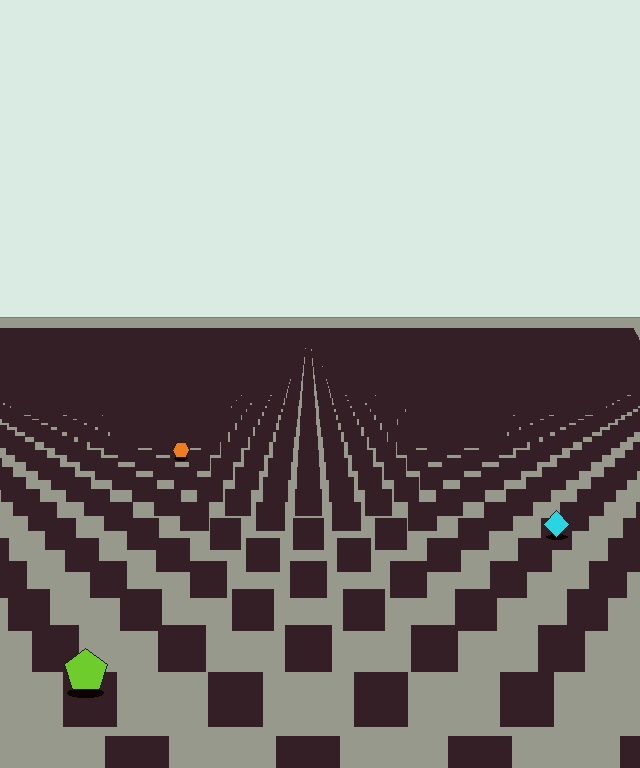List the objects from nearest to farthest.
From nearest to farthest: the lime pentagon, the cyan diamond, the orange hexagon.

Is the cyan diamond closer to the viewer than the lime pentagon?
No. The lime pentagon is closer — you can tell from the texture gradient: the ground texture is coarser near it.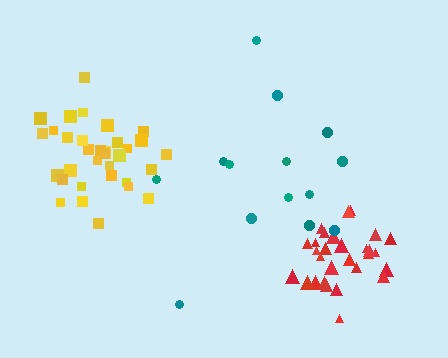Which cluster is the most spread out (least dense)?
Teal.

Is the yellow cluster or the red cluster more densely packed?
Red.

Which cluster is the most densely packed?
Red.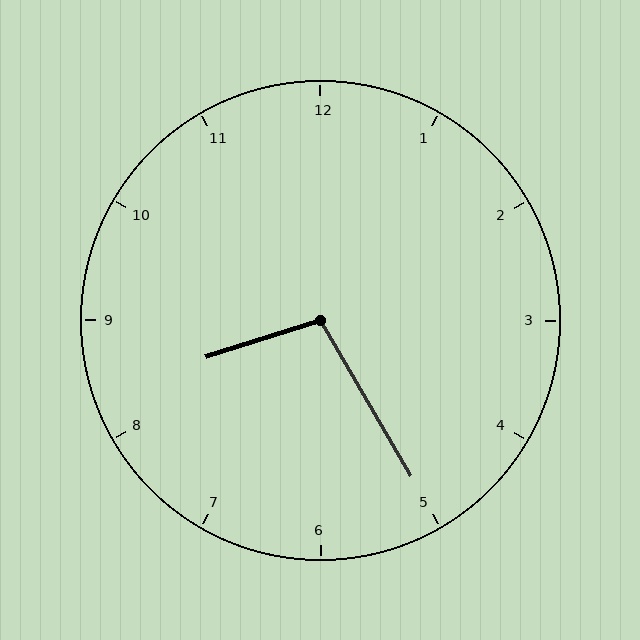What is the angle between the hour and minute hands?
Approximately 102 degrees.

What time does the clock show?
8:25.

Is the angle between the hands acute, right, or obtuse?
It is obtuse.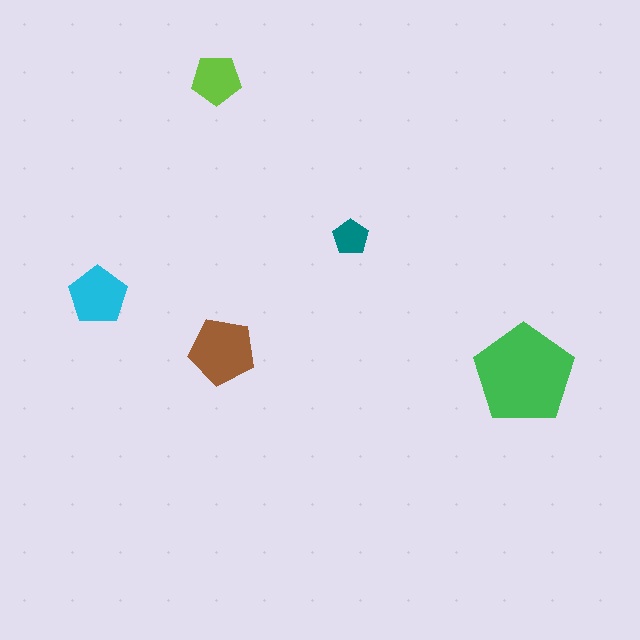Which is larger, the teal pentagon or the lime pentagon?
The lime one.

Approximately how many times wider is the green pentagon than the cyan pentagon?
About 1.5 times wider.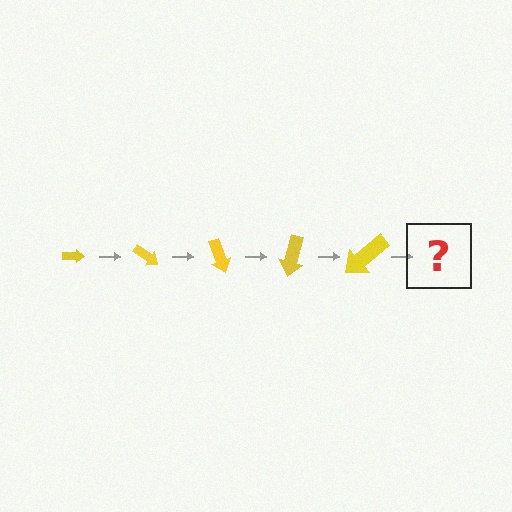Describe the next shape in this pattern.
It should be an arrow, larger than the previous one and rotated 175 degrees from the start.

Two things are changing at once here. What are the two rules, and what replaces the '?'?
The two rules are that the arrow grows larger each step and it rotates 35 degrees each step. The '?' should be an arrow, larger than the previous one and rotated 175 degrees from the start.